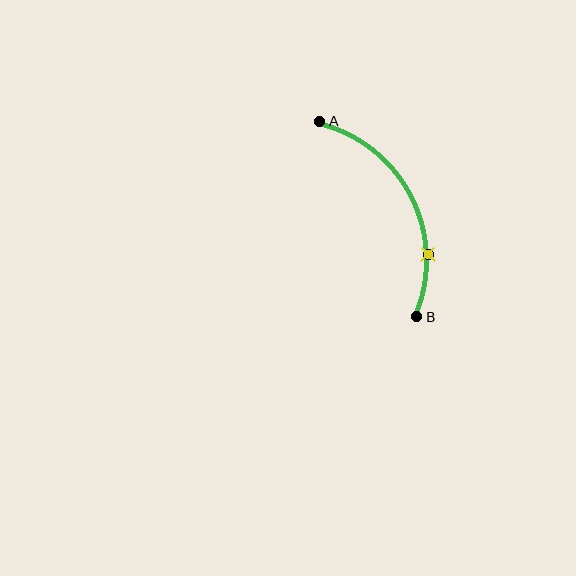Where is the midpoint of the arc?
The arc midpoint is the point on the curve farthest from the straight line joining A and B. It sits to the right of that line.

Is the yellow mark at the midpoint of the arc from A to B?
No. The yellow mark lies on the arc but is closer to endpoint B. The arc midpoint would be at the point on the curve equidistant along the arc from both A and B.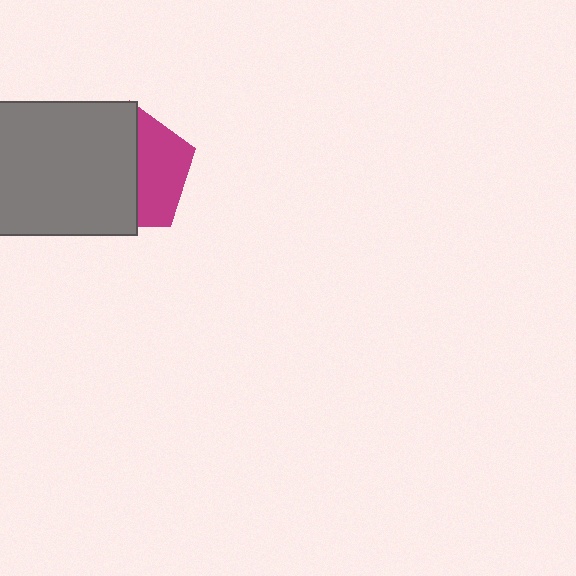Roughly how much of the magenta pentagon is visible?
A small part of it is visible (roughly 41%).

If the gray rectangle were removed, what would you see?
You would see the complete magenta pentagon.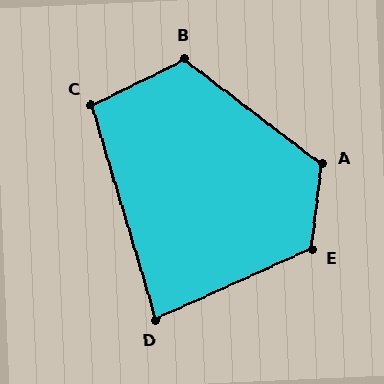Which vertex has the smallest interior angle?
D, at approximately 82 degrees.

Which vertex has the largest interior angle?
E, at approximately 121 degrees.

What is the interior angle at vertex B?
Approximately 116 degrees (obtuse).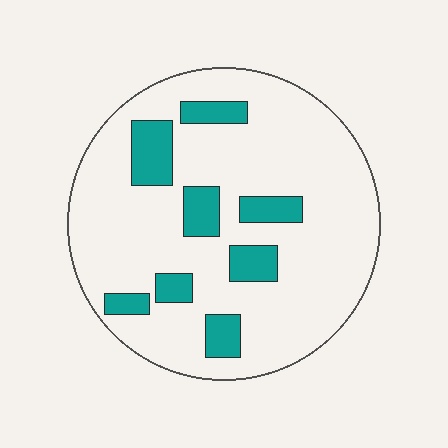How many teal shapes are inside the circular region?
8.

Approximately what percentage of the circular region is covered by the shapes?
Approximately 15%.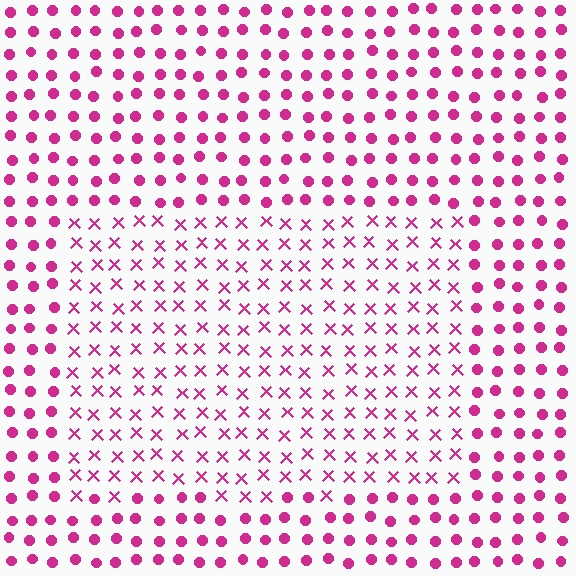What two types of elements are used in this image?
The image uses X marks inside the rectangle region and circles outside it.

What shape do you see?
I see a rectangle.